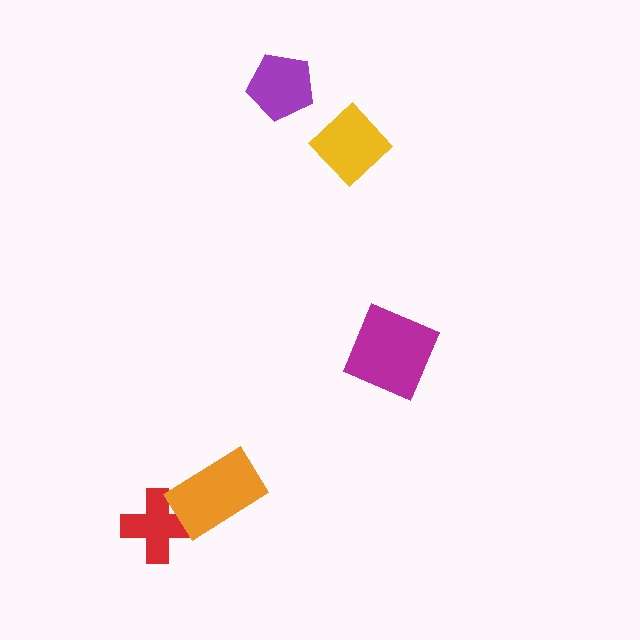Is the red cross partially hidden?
Yes, it is partially covered by another shape.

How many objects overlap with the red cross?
1 object overlaps with the red cross.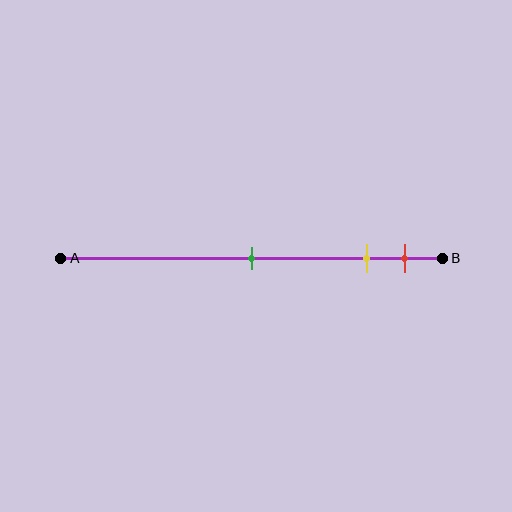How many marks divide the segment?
There are 3 marks dividing the segment.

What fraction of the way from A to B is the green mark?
The green mark is approximately 50% (0.5) of the way from A to B.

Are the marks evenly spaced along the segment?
No, the marks are not evenly spaced.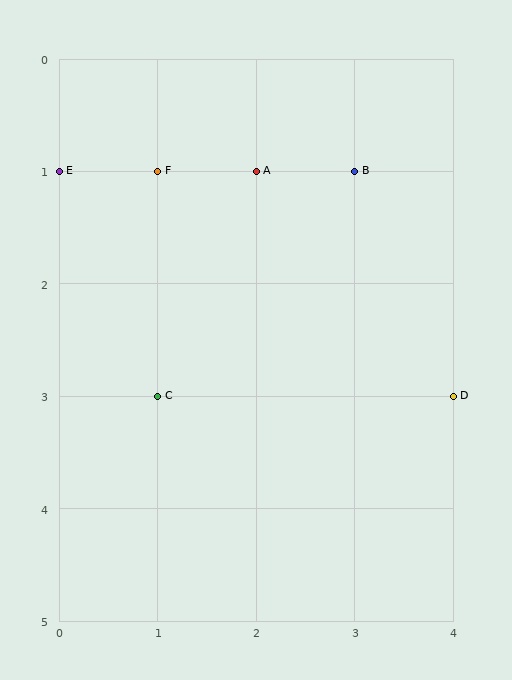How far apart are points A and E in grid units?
Points A and E are 2 columns apart.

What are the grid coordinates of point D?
Point D is at grid coordinates (4, 3).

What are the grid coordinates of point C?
Point C is at grid coordinates (1, 3).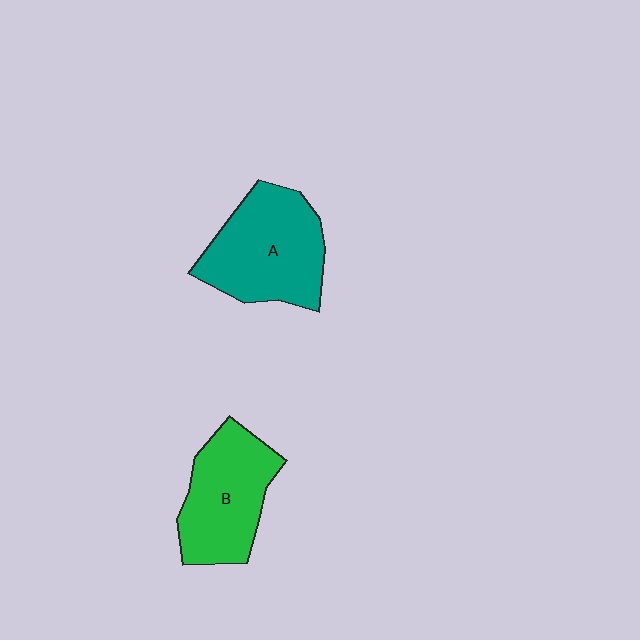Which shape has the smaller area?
Shape B (green).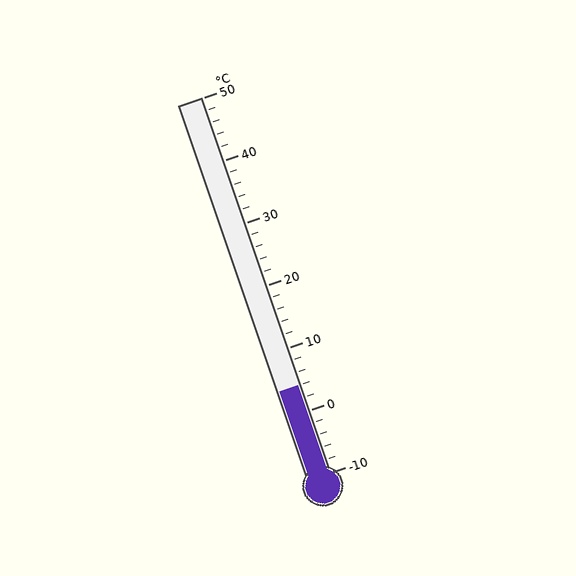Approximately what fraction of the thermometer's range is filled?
The thermometer is filled to approximately 25% of its range.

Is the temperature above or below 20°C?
The temperature is below 20°C.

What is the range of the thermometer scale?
The thermometer scale ranges from -10°C to 50°C.